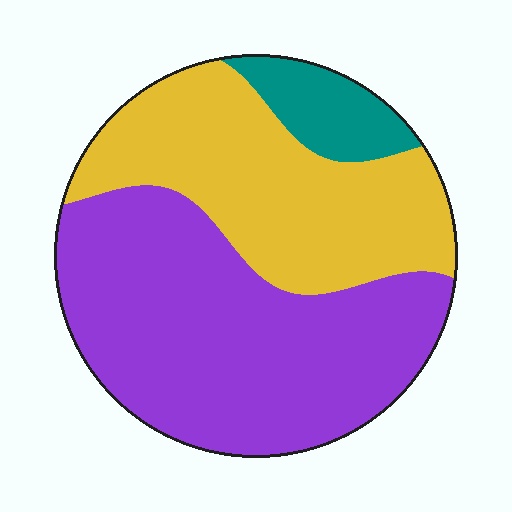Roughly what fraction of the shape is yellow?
Yellow covers 37% of the shape.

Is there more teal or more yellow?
Yellow.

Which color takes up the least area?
Teal, at roughly 10%.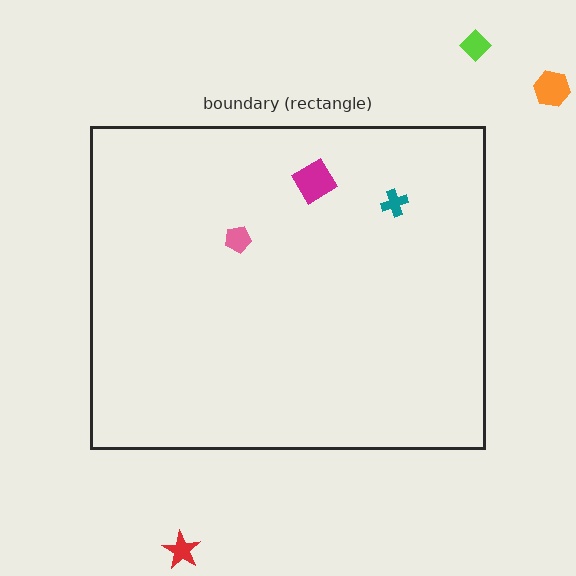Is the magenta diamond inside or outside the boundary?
Inside.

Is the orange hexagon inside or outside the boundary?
Outside.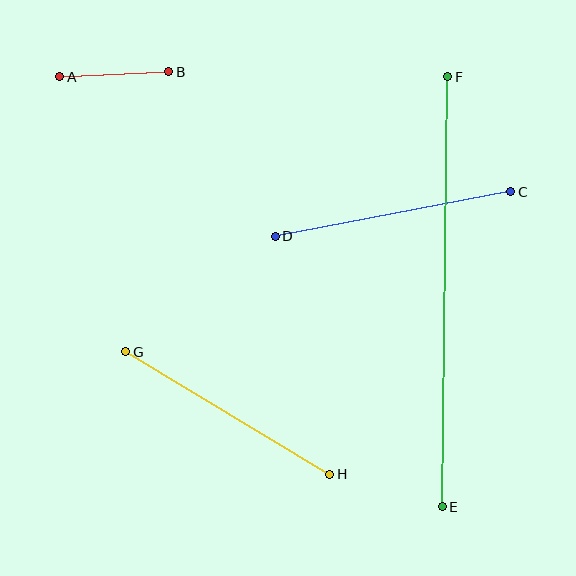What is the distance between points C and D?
The distance is approximately 240 pixels.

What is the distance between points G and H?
The distance is approximately 238 pixels.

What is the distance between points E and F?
The distance is approximately 430 pixels.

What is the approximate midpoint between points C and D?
The midpoint is at approximately (393, 214) pixels.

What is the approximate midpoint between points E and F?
The midpoint is at approximately (445, 292) pixels.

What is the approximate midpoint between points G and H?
The midpoint is at approximately (228, 413) pixels.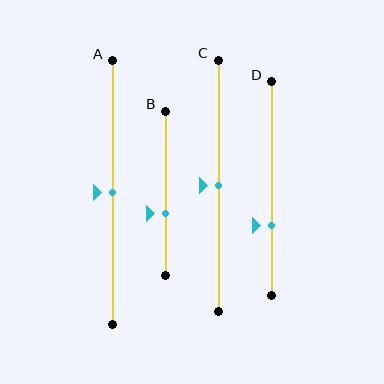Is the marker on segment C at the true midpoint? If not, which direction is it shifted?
Yes, the marker on segment C is at the true midpoint.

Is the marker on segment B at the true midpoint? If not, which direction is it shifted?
No, the marker on segment B is shifted downward by about 12% of the segment length.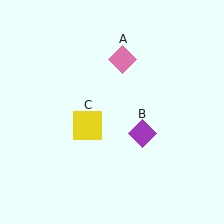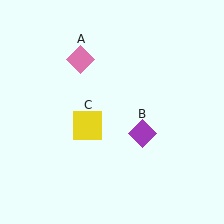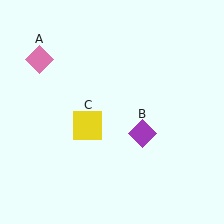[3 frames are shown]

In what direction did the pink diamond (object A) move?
The pink diamond (object A) moved left.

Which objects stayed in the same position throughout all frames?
Purple diamond (object B) and yellow square (object C) remained stationary.